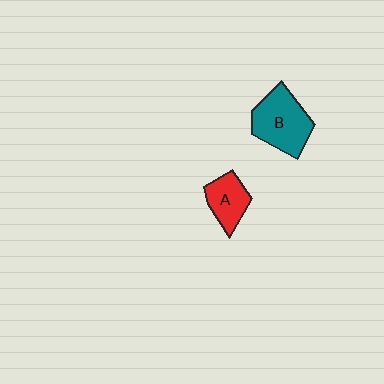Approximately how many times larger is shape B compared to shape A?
Approximately 1.6 times.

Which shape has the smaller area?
Shape A (red).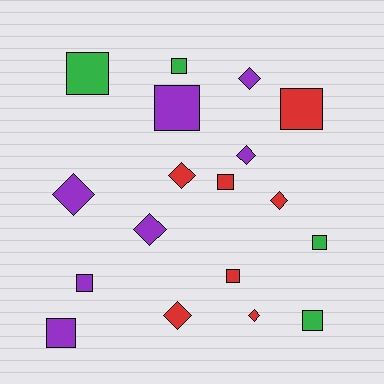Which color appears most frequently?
Red, with 7 objects.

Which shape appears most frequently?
Square, with 10 objects.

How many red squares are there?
There are 3 red squares.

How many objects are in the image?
There are 18 objects.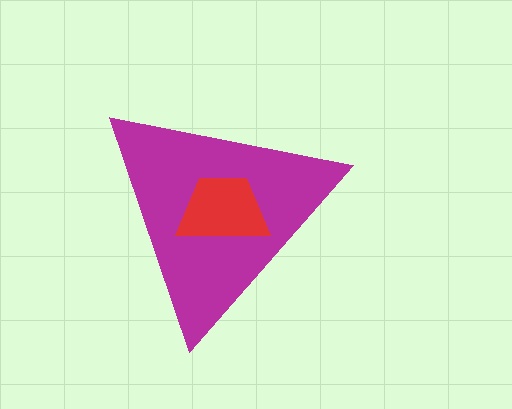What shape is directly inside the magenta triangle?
The red trapezoid.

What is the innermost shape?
The red trapezoid.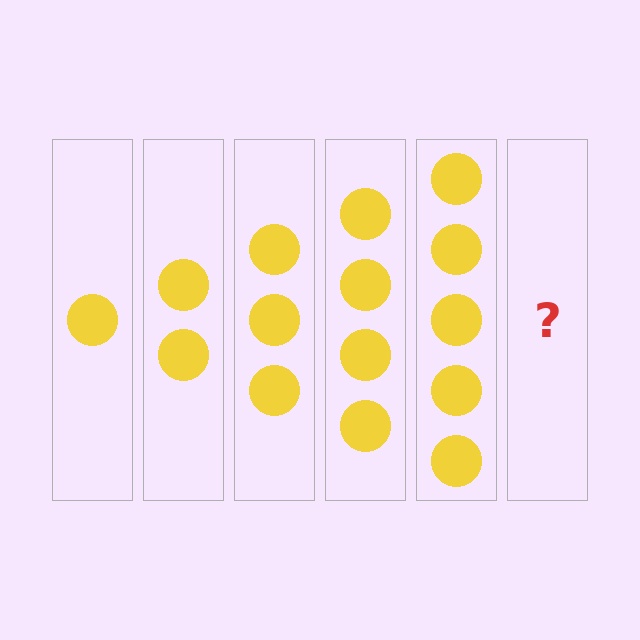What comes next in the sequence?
The next element should be 6 circles.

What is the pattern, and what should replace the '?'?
The pattern is that each step adds one more circle. The '?' should be 6 circles.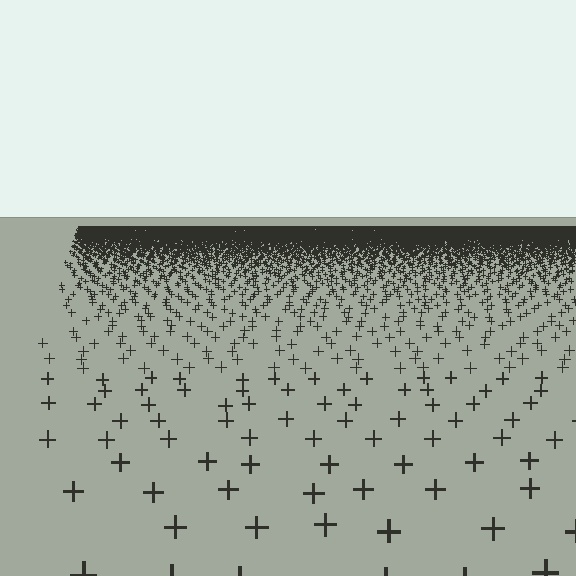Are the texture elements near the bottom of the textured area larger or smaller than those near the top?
Larger. Near the bottom, elements are closer to the viewer and appear at a bigger on-screen size.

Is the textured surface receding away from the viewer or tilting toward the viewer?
The surface is receding away from the viewer. Texture elements get smaller and denser toward the top.